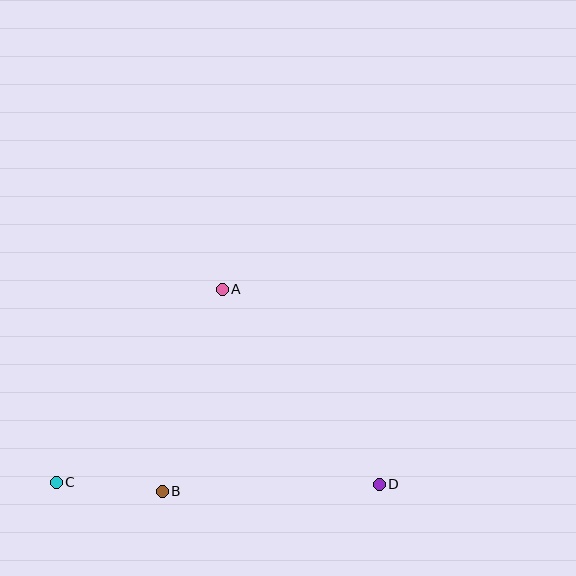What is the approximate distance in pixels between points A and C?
The distance between A and C is approximately 255 pixels.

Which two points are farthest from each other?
Points C and D are farthest from each other.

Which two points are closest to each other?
Points B and C are closest to each other.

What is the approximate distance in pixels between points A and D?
The distance between A and D is approximately 251 pixels.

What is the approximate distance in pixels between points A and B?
The distance between A and B is approximately 211 pixels.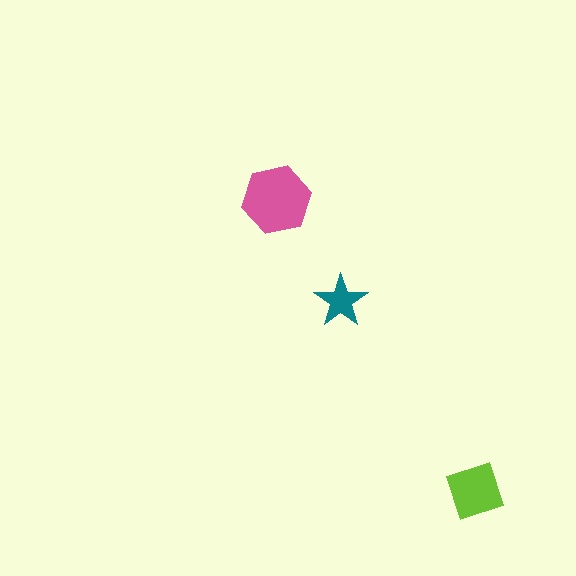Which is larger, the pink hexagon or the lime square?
The pink hexagon.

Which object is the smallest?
The teal star.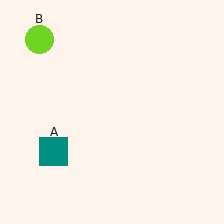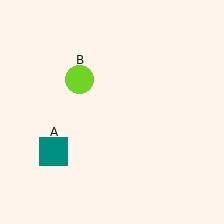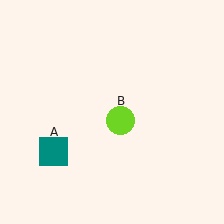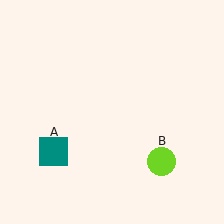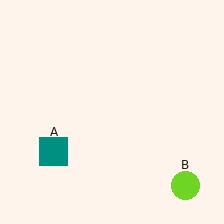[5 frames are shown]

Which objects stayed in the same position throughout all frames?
Teal square (object A) remained stationary.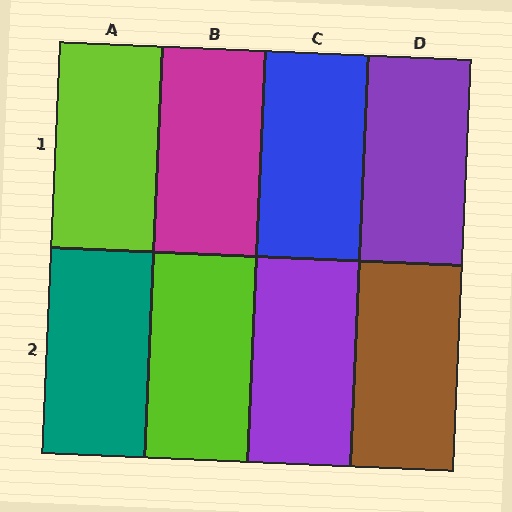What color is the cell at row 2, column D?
Brown.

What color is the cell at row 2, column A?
Teal.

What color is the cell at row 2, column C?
Purple.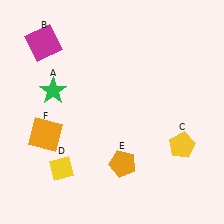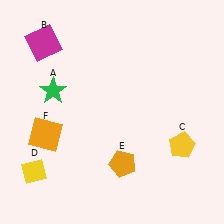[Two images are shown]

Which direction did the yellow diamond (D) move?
The yellow diamond (D) moved left.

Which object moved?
The yellow diamond (D) moved left.